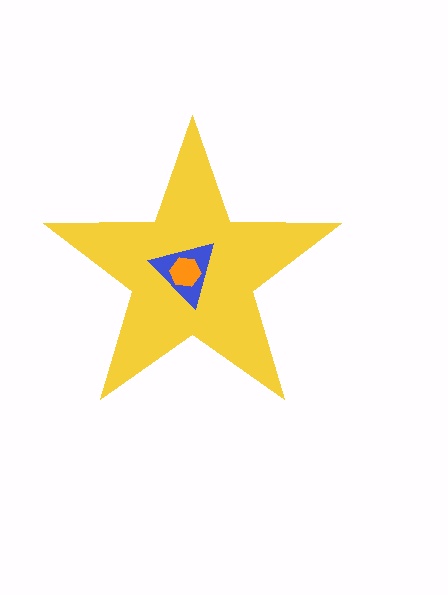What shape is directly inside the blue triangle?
The orange hexagon.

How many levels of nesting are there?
3.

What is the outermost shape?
The yellow star.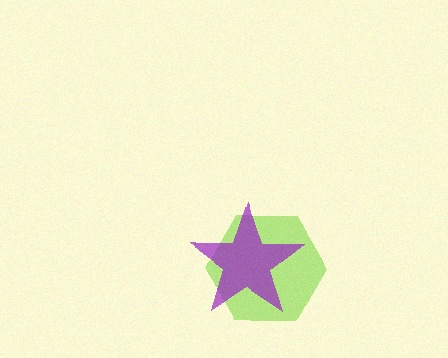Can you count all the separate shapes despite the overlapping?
Yes, there are 2 separate shapes.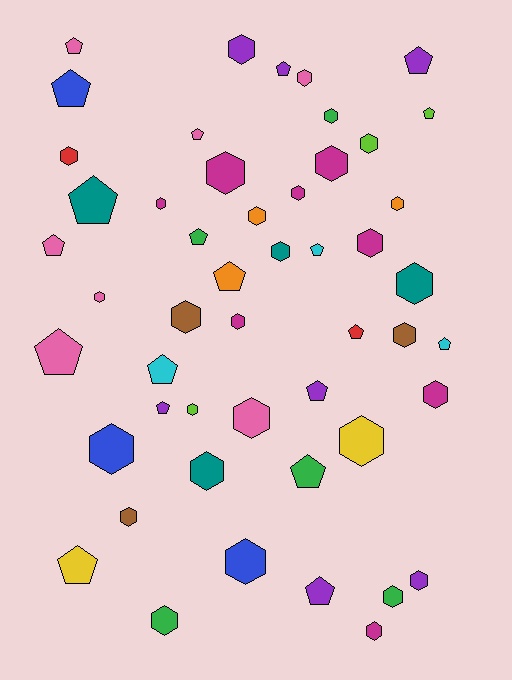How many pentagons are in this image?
There are 20 pentagons.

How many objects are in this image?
There are 50 objects.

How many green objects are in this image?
There are 5 green objects.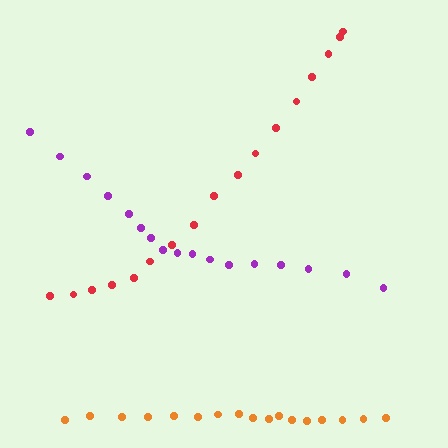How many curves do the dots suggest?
There are 3 distinct paths.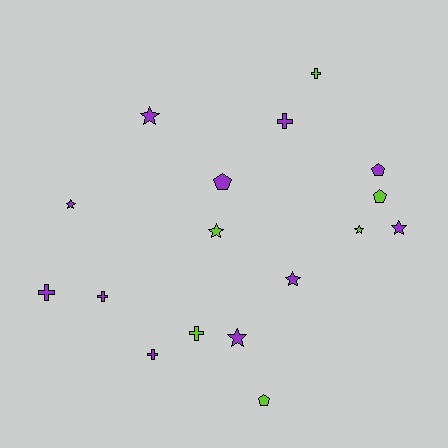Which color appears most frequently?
Purple, with 11 objects.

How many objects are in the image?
There are 17 objects.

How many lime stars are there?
There are 2 lime stars.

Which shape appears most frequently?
Star, with 7 objects.